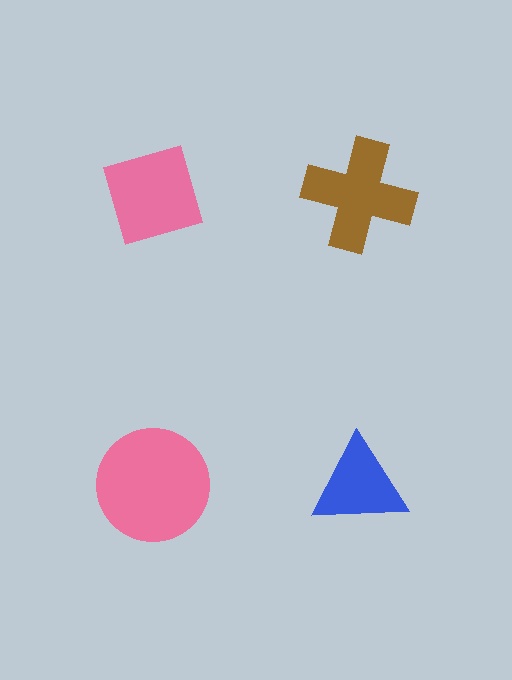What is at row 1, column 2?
A brown cross.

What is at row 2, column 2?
A blue triangle.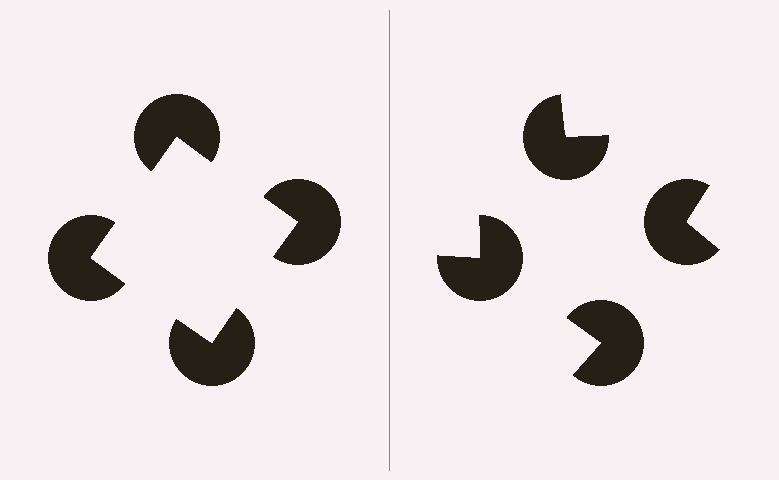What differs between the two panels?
The pac-man discs are positioned identically on both sides; only the wedge orientations differ. On the left they align to a square; on the right they are misaligned.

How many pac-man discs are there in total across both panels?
8 — 4 on each side.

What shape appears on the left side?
An illusory square.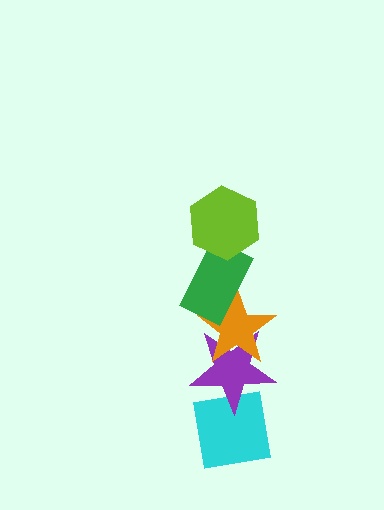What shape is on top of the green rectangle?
The lime hexagon is on top of the green rectangle.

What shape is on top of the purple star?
The orange star is on top of the purple star.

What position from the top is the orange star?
The orange star is 3rd from the top.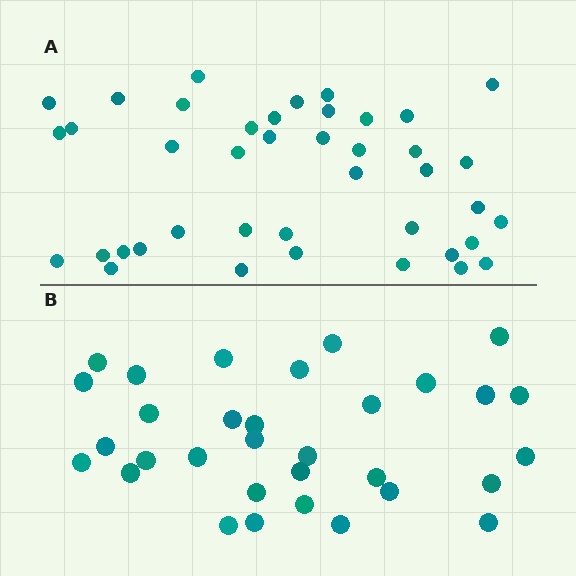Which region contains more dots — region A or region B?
Region A (the top region) has more dots.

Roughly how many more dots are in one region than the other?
Region A has roughly 8 or so more dots than region B.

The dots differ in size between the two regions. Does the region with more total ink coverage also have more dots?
No. Region B has more total ink coverage because its dots are larger, but region A actually contains more individual dots. Total area can be misleading — the number of items is what matters here.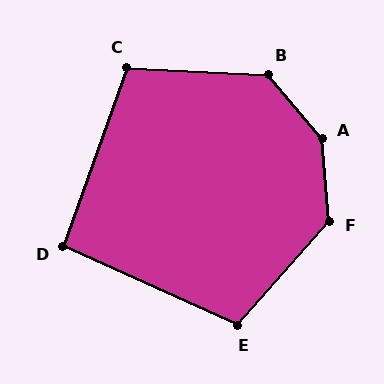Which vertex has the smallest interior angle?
D, at approximately 94 degrees.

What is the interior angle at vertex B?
Approximately 132 degrees (obtuse).